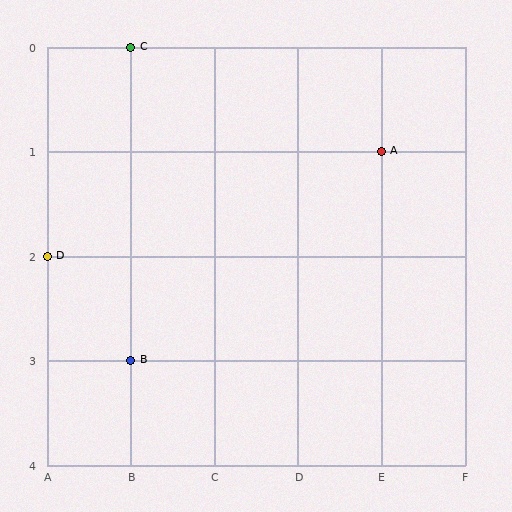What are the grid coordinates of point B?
Point B is at grid coordinates (B, 3).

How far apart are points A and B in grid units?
Points A and B are 3 columns and 2 rows apart (about 3.6 grid units diagonally).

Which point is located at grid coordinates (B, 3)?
Point B is at (B, 3).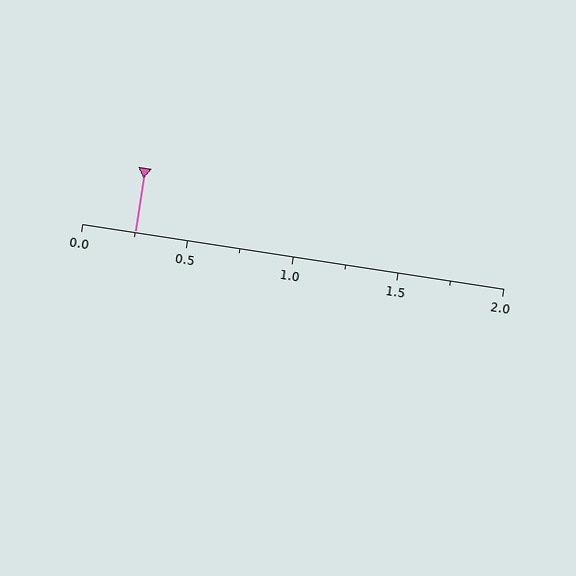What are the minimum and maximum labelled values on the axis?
The axis runs from 0.0 to 2.0.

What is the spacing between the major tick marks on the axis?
The major ticks are spaced 0.5 apart.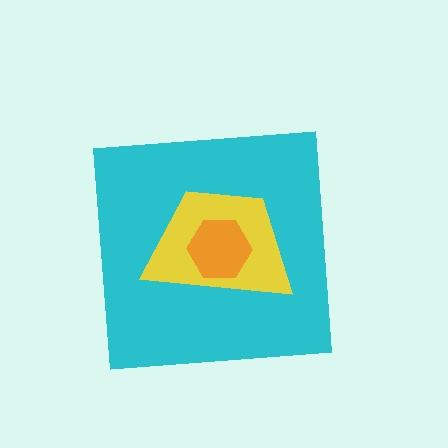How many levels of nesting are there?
3.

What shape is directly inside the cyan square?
The yellow trapezoid.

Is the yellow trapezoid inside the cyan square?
Yes.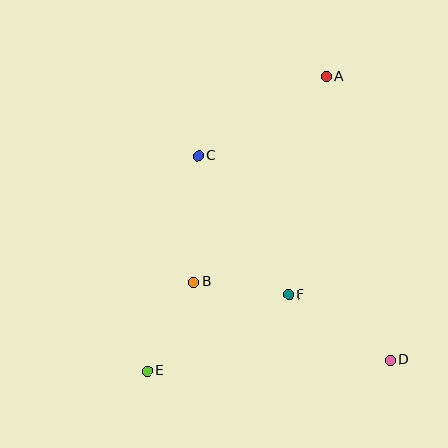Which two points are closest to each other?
Points B and F are closest to each other.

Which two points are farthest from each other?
Points A and E are farthest from each other.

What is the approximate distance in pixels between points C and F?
The distance between C and F is approximately 166 pixels.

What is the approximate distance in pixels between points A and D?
The distance between A and D is approximately 291 pixels.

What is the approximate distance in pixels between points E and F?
The distance between E and F is approximately 161 pixels.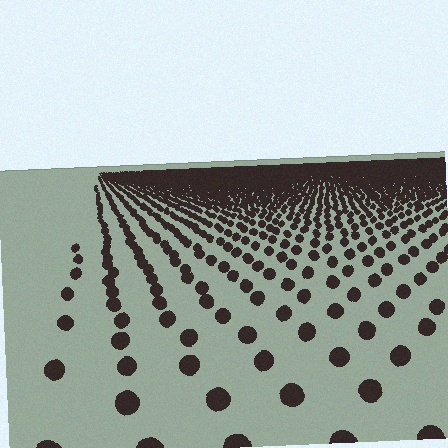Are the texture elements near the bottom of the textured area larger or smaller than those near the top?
Larger. Near the bottom, elements are closer to the viewer and appear at a bigger on-screen size.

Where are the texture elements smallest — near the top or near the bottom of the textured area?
Near the top.